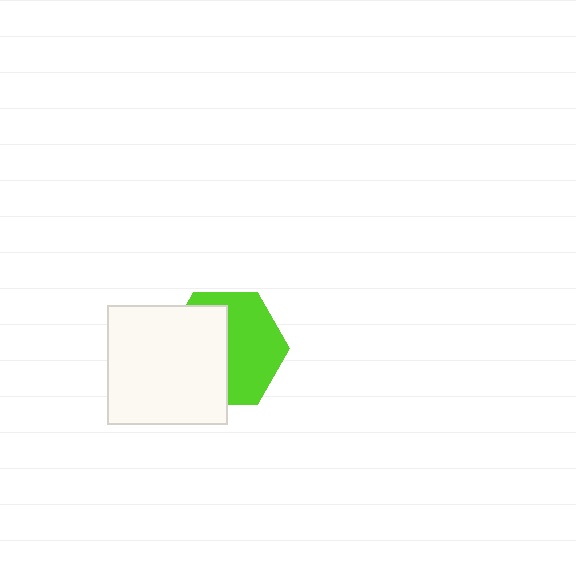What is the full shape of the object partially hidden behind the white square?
The partially hidden object is a lime hexagon.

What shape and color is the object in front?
The object in front is a white square.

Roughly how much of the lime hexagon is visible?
About half of it is visible (roughly 53%).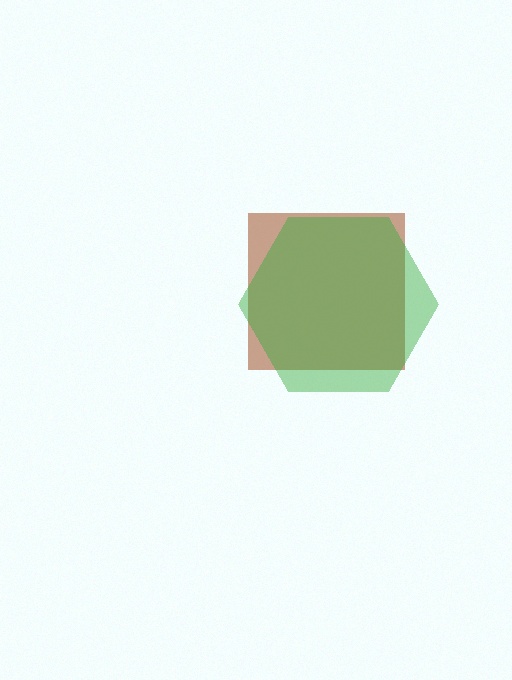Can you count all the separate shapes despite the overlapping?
Yes, there are 2 separate shapes.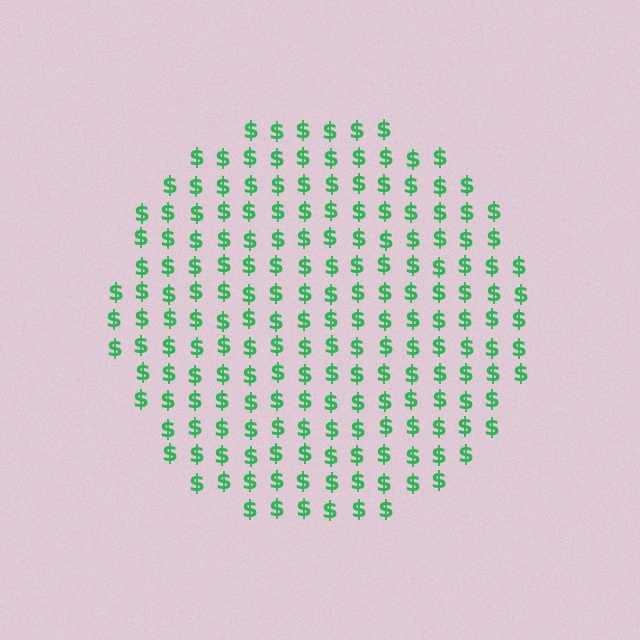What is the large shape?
The large shape is a circle.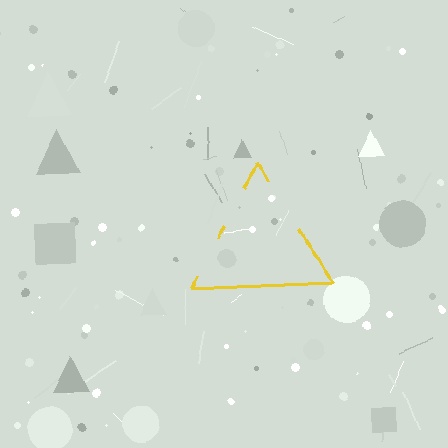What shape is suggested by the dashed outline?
The dashed outline suggests a triangle.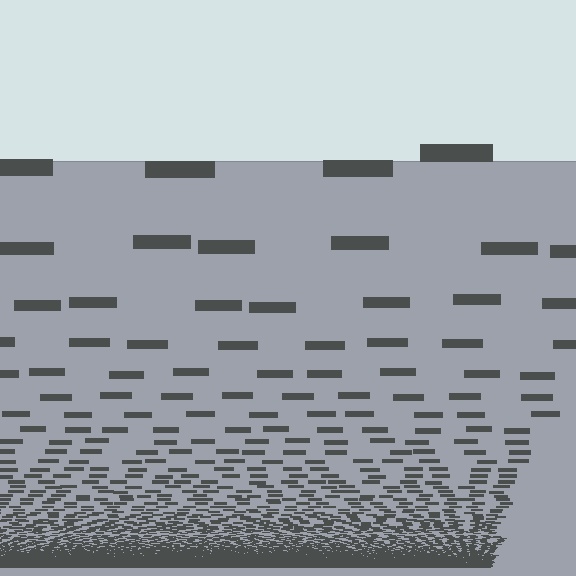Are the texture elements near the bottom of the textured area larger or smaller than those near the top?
Smaller. The gradient is inverted — elements near the bottom are smaller and denser.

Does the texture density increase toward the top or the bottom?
Density increases toward the bottom.